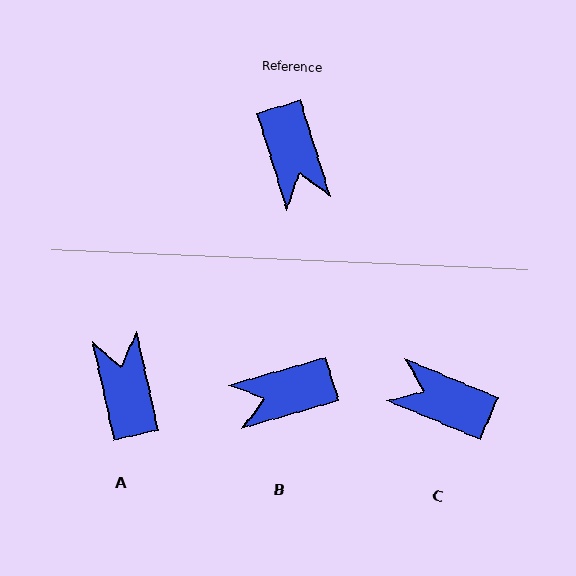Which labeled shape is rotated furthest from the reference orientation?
A, about 175 degrees away.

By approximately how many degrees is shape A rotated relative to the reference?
Approximately 175 degrees counter-clockwise.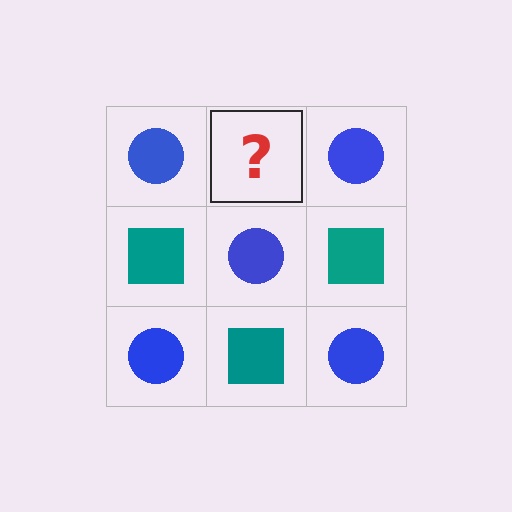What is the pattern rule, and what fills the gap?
The rule is that it alternates blue circle and teal square in a checkerboard pattern. The gap should be filled with a teal square.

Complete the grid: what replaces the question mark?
The question mark should be replaced with a teal square.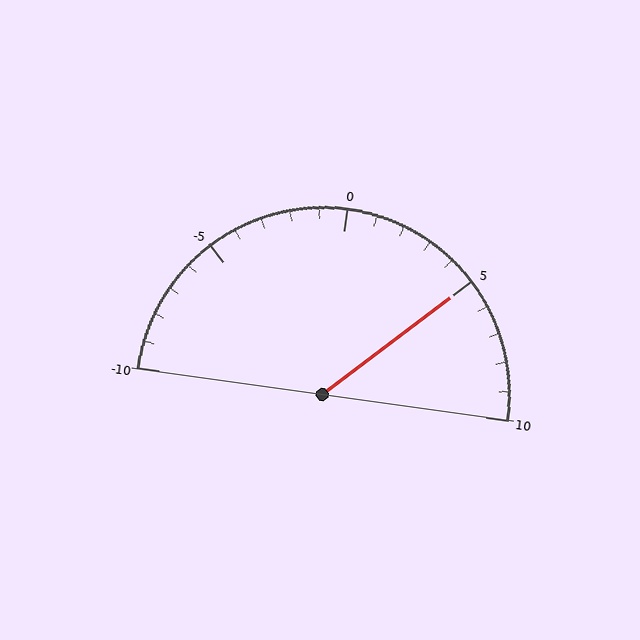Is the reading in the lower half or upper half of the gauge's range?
The reading is in the upper half of the range (-10 to 10).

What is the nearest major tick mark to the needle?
The nearest major tick mark is 5.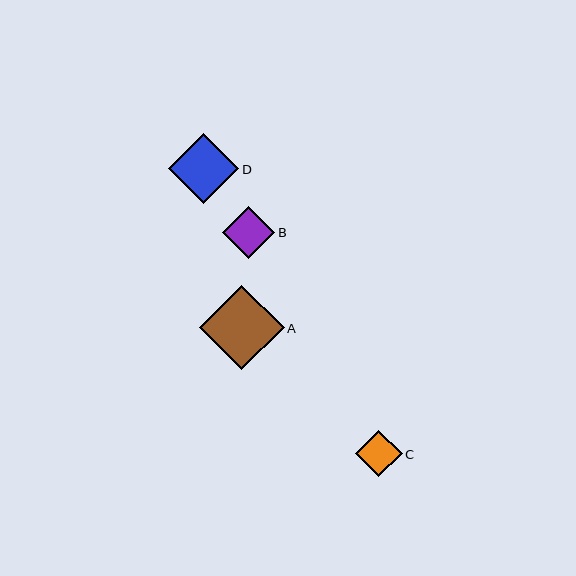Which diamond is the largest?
Diamond A is the largest with a size of approximately 84 pixels.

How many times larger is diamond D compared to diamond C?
Diamond D is approximately 1.5 times the size of diamond C.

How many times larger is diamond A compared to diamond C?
Diamond A is approximately 1.8 times the size of diamond C.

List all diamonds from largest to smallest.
From largest to smallest: A, D, B, C.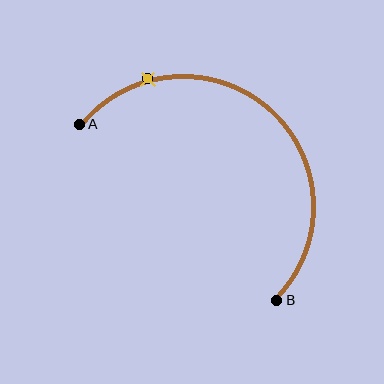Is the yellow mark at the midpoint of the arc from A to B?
No. The yellow mark lies on the arc but is closer to endpoint A. The arc midpoint would be at the point on the curve equidistant along the arc from both A and B.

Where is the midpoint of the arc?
The arc midpoint is the point on the curve farthest from the straight line joining A and B. It sits above and to the right of that line.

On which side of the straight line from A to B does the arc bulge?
The arc bulges above and to the right of the straight line connecting A and B.